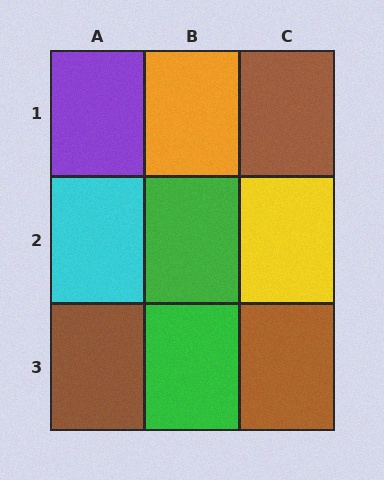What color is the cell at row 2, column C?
Yellow.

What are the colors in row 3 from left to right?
Brown, green, brown.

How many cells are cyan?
1 cell is cyan.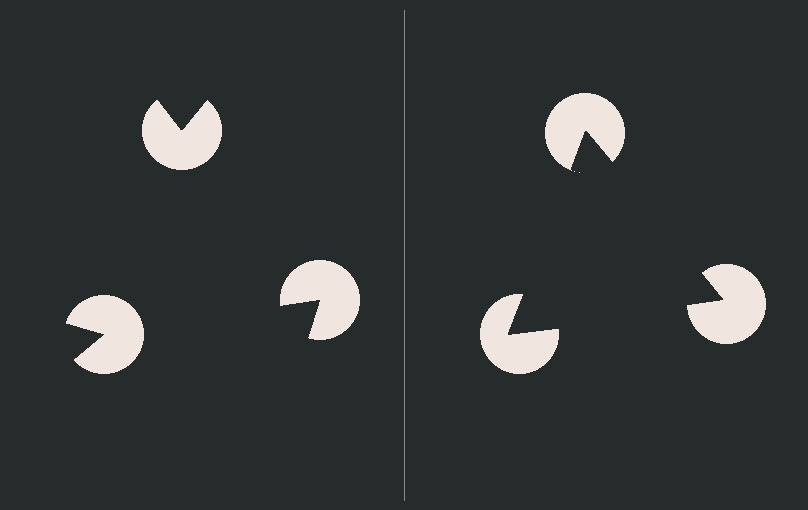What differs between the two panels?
The pac-man discs are positioned identically on both sides; only the wedge orientations differ. On the right they align to a triangle; on the left they are misaligned.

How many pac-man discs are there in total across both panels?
6 — 3 on each side.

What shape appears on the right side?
An illusory triangle.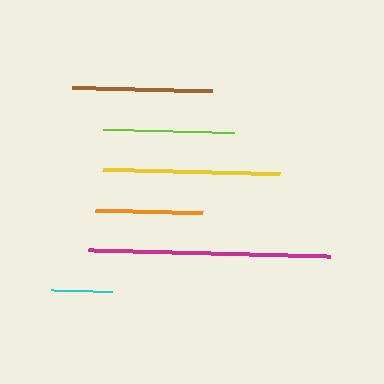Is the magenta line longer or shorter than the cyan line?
The magenta line is longer than the cyan line.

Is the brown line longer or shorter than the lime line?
The brown line is longer than the lime line.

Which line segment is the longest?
The magenta line is the longest at approximately 243 pixels.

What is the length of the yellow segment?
The yellow segment is approximately 177 pixels long.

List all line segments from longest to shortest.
From longest to shortest: magenta, yellow, brown, lime, orange, cyan.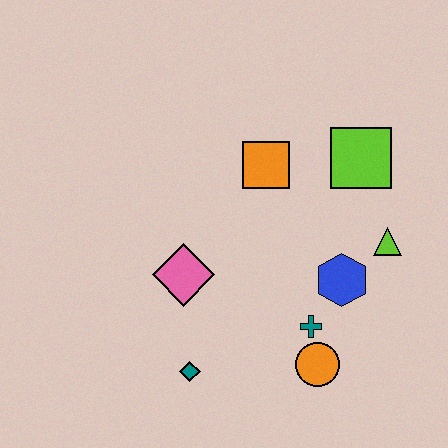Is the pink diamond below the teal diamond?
No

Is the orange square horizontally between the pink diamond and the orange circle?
Yes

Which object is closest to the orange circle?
The teal cross is closest to the orange circle.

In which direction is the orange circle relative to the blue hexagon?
The orange circle is below the blue hexagon.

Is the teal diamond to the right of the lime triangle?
No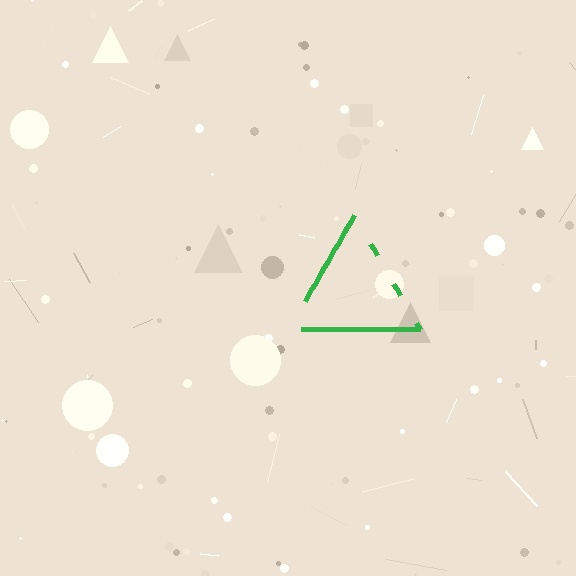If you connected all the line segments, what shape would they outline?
They would outline a triangle.